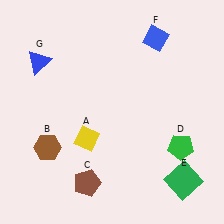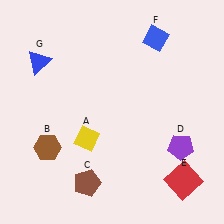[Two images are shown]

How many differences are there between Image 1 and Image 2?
There are 2 differences between the two images.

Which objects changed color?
D changed from green to purple. E changed from green to red.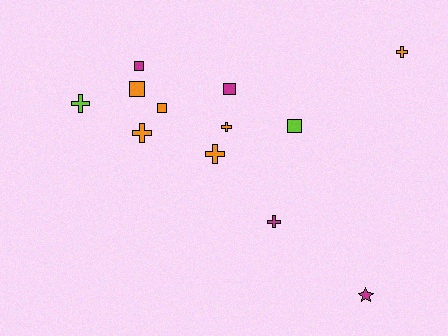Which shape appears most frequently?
Cross, with 6 objects.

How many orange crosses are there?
There are 4 orange crosses.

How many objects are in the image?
There are 12 objects.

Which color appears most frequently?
Orange, with 6 objects.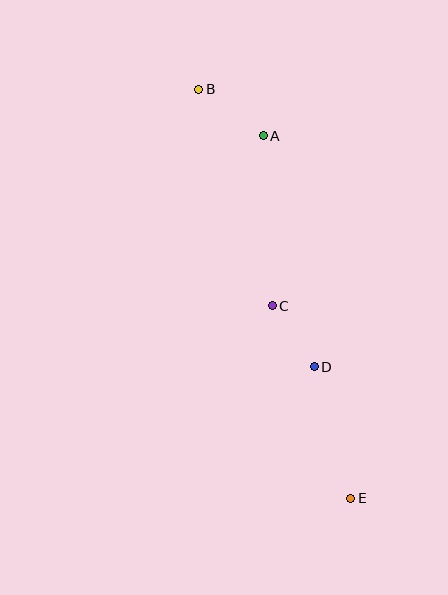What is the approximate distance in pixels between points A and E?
The distance between A and E is approximately 373 pixels.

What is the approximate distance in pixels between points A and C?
The distance between A and C is approximately 170 pixels.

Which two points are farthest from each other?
Points B and E are farthest from each other.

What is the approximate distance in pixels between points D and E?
The distance between D and E is approximately 136 pixels.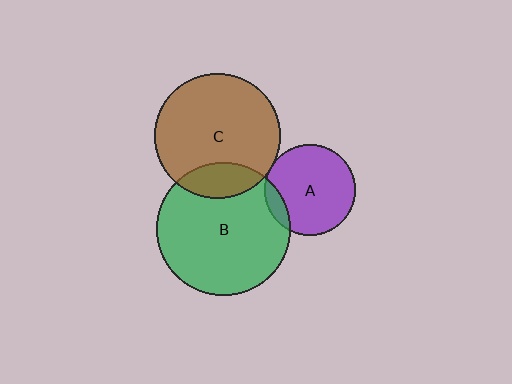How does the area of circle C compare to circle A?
Approximately 1.9 times.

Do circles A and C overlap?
Yes.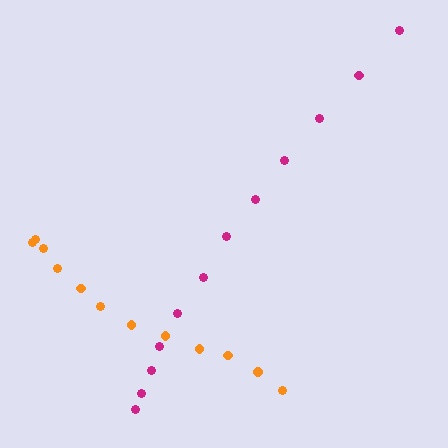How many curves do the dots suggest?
There are 2 distinct paths.